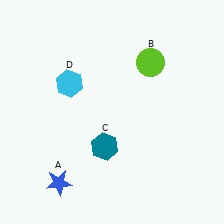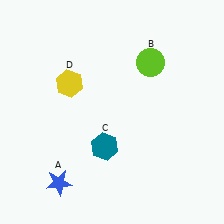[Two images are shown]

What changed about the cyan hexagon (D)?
In Image 1, D is cyan. In Image 2, it changed to yellow.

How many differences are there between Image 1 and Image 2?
There is 1 difference between the two images.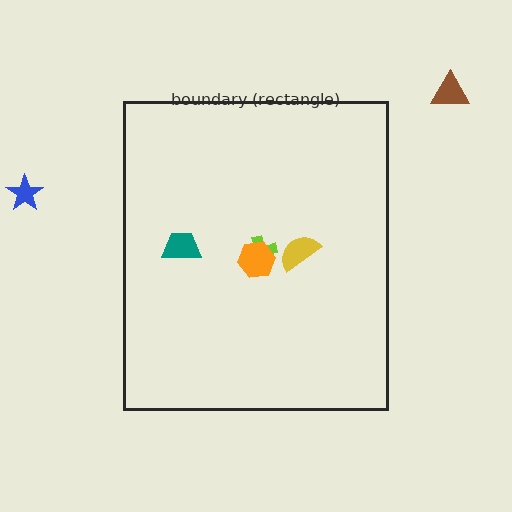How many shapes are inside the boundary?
4 inside, 2 outside.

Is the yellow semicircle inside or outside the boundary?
Inside.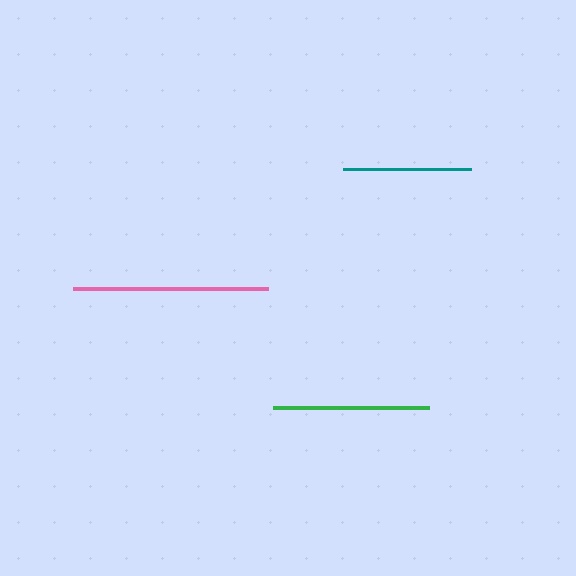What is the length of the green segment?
The green segment is approximately 156 pixels long.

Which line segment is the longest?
The pink line is the longest at approximately 195 pixels.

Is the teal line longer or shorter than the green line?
The green line is longer than the teal line.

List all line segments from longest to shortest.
From longest to shortest: pink, green, teal.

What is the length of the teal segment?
The teal segment is approximately 129 pixels long.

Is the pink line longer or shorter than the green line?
The pink line is longer than the green line.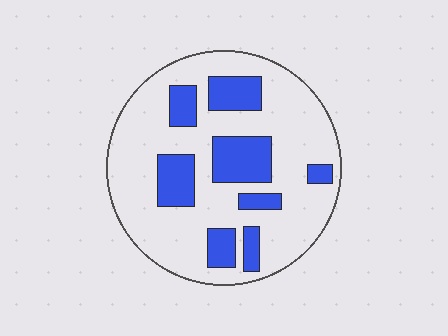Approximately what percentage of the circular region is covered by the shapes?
Approximately 25%.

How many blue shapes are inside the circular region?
8.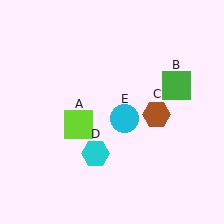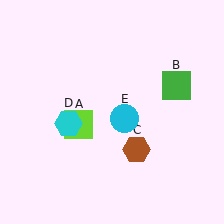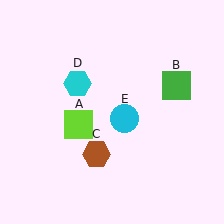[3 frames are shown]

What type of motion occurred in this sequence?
The brown hexagon (object C), cyan hexagon (object D) rotated clockwise around the center of the scene.